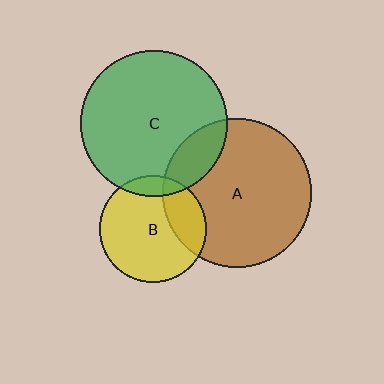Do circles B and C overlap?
Yes.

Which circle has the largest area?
Circle A (brown).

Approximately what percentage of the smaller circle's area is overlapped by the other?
Approximately 10%.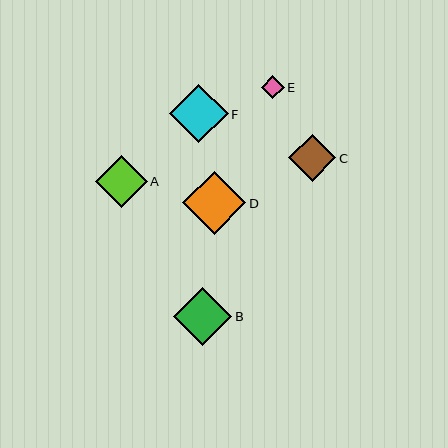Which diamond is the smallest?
Diamond E is the smallest with a size of approximately 23 pixels.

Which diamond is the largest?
Diamond D is the largest with a size of approximately 64 pixels.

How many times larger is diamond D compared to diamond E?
Diamond D is approximately 2.8 times the size of diamond E.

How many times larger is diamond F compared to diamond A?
Diamond F is approximately 1.1 times the size of diamond A.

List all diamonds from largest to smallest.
From largest to smallest: D, F, B, A, C, E.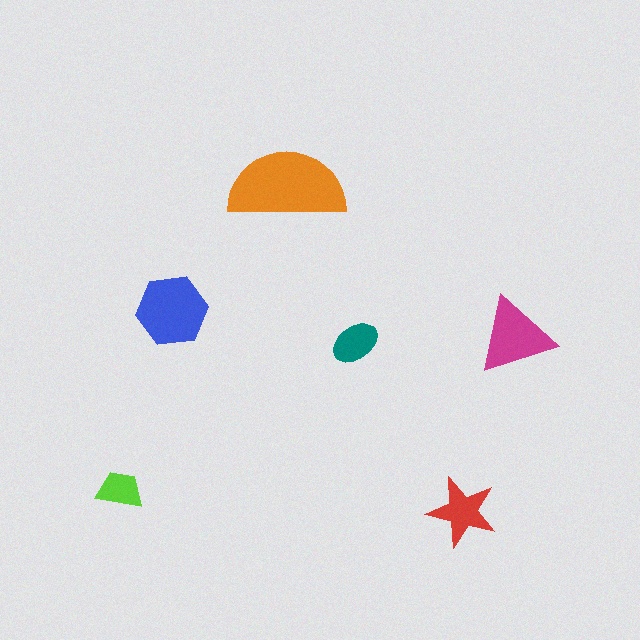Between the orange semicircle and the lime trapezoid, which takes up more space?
The orange semicircle.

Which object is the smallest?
The lime trapezoid.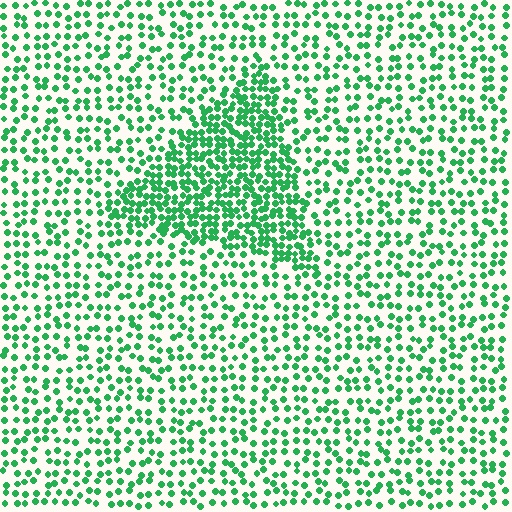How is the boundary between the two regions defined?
The boundary is defined by a change in element density (approximately 2.1x ratio). All elements are the same color, size, and shape.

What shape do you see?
I see a triangle.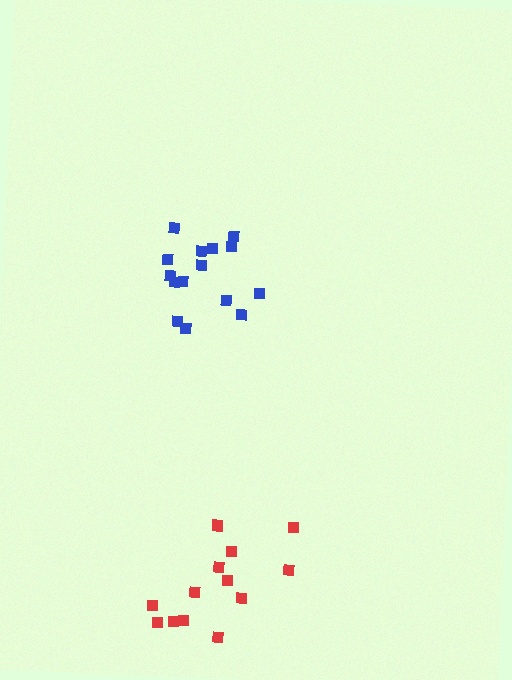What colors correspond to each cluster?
The clusters are colored: blue, red.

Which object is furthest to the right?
The red cluster is rightmost.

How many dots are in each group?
Group 1: 15 dots, Group 2: 13 dots (28 total).